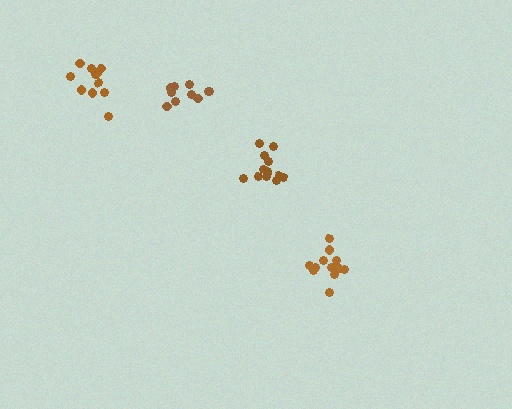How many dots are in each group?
Group 1: 11 dots, Group 2: 10 dots, Group 3: 12 dots, Group 4: 13 dots (46 total).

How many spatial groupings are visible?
There are 4 spatial groupings.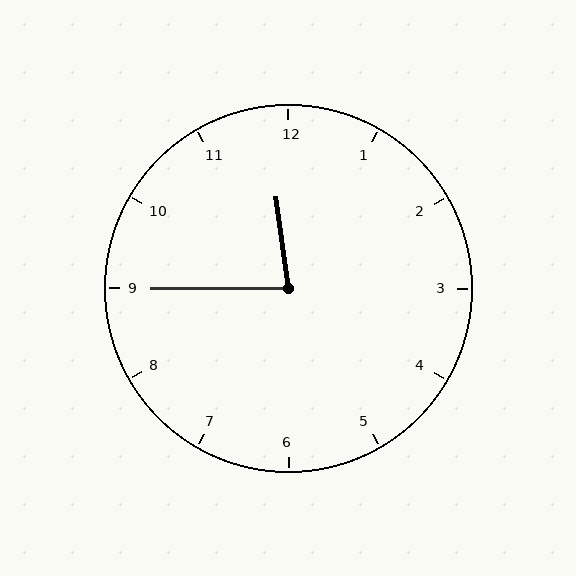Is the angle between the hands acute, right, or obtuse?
It is acute.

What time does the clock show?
11:45.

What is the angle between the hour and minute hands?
Approximately 82 degrees.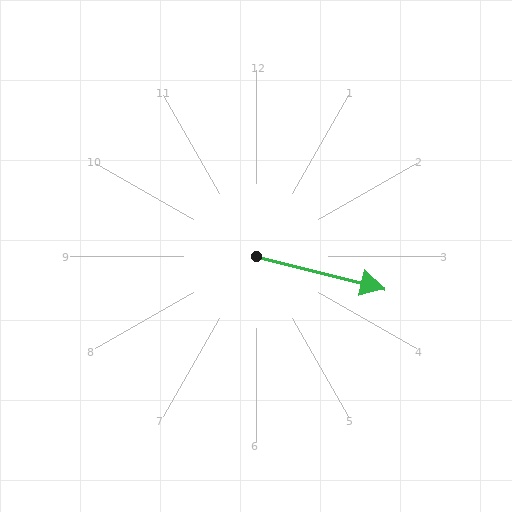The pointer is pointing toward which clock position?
Roughly 3 o'clock.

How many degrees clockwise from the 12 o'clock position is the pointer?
Approximately 104 degrees.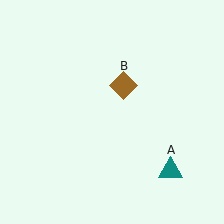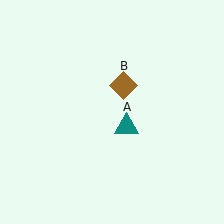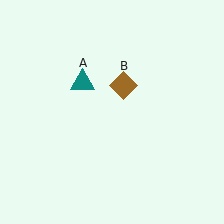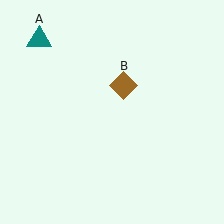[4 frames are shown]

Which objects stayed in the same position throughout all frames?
Brown diamond (object B) remained stationary.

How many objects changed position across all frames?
1 object changed position: teal triangle (object A).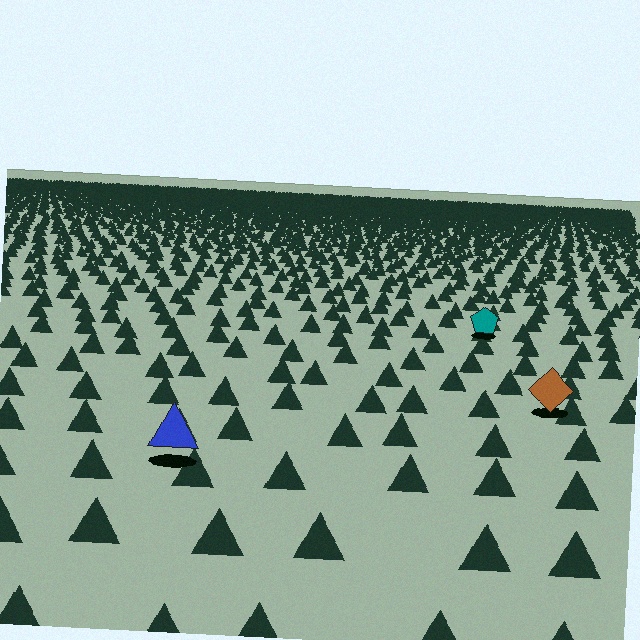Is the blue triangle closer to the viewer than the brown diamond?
Yes. The blue triangle is closer — you can tell from the texture gradient: the ground texture is coarser near it.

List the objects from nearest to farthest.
From nearest to farthest: the blue triangle, the brown diamond, the teal pentagon.